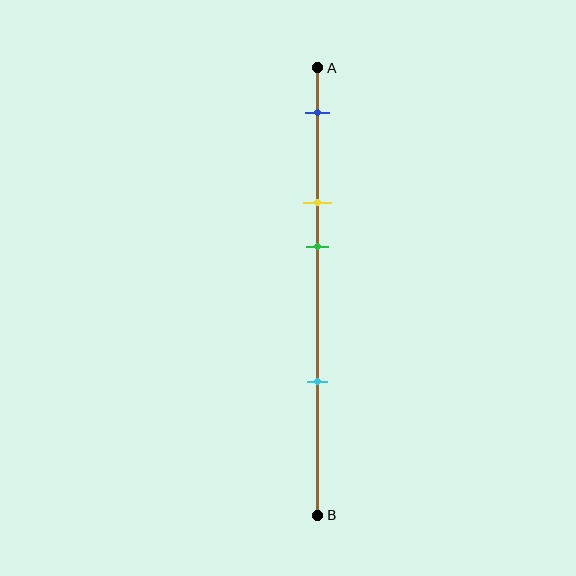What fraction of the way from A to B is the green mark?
The green mark is approximately 40% (0.4) of the way from A to B.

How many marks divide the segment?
There are 4 marks dividing the segment.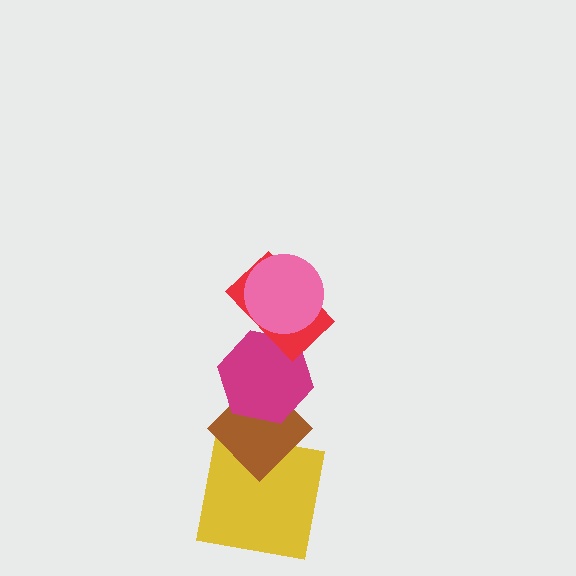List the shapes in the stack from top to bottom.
From top to bottom: the pink circle, the red rectangle, the magenta hexagon, the brown diamond, the yellow square.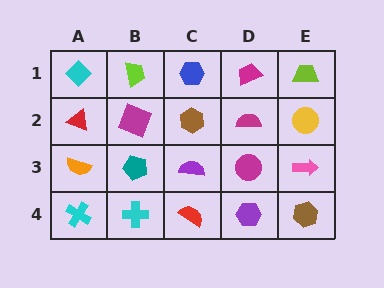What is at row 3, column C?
A purple semicircle.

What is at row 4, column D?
A purple hexagon.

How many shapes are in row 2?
5 shapes.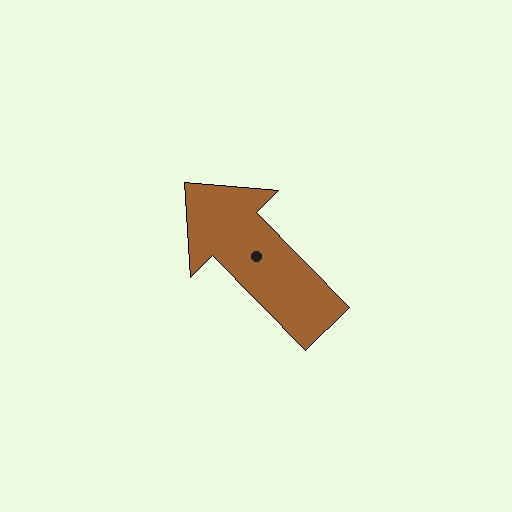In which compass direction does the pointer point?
Northwest.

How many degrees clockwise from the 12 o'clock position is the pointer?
Approximately 316 degrees.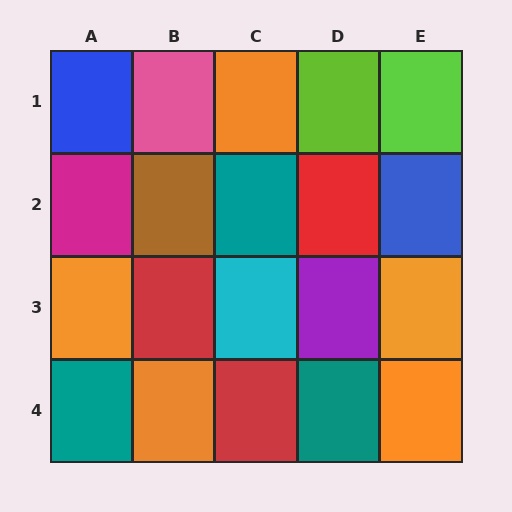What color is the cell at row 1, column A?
Blue.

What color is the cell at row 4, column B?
Orange.